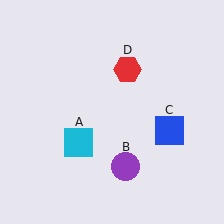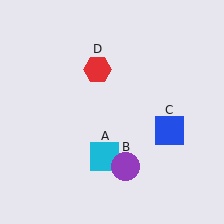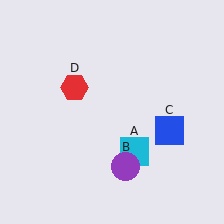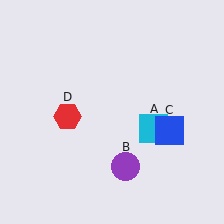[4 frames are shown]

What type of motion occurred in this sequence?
The cyan square (object A), red hexagon (object D) rotated counterclockwise around the center of the scene.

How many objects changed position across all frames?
2 objects changed position: cyan square (object A), red hexagon (object D).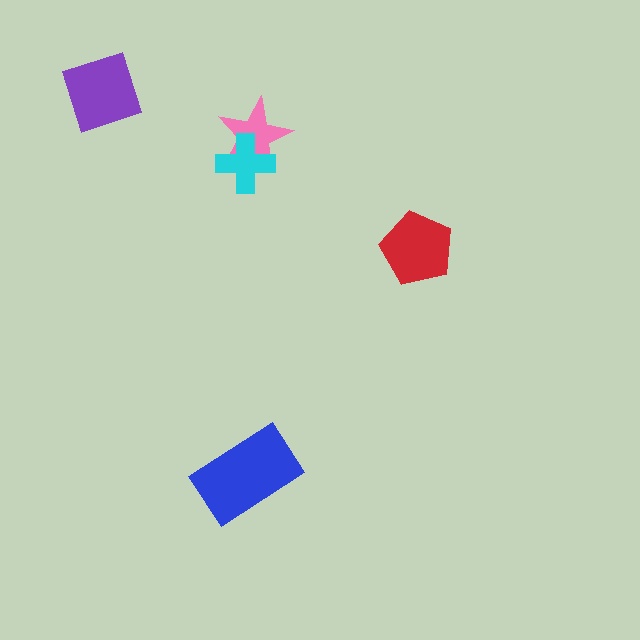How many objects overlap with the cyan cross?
1 object overlaps with the cyan cross.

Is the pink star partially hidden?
Yes, it is partially covered by another shape.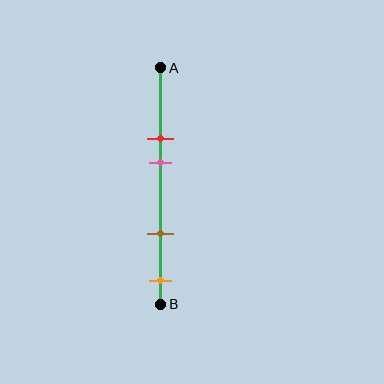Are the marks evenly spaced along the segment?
No, the marks are not evenly spaced.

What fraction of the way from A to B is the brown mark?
The brown mark is approximately 70% (0.7) of the way from A to B.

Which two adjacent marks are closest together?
The red and pink marks are the closest adjacent pair.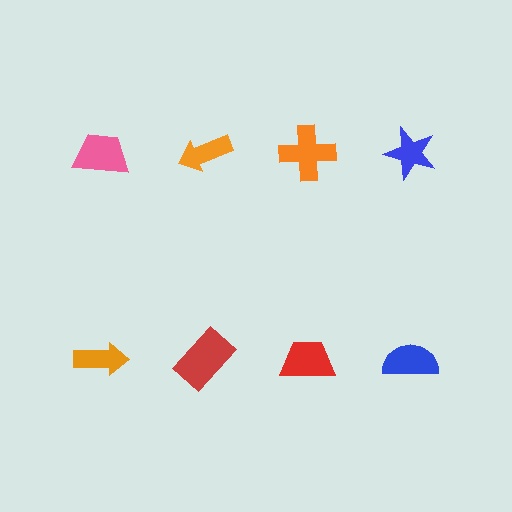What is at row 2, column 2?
A red rectangle.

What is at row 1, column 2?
An orange arrow.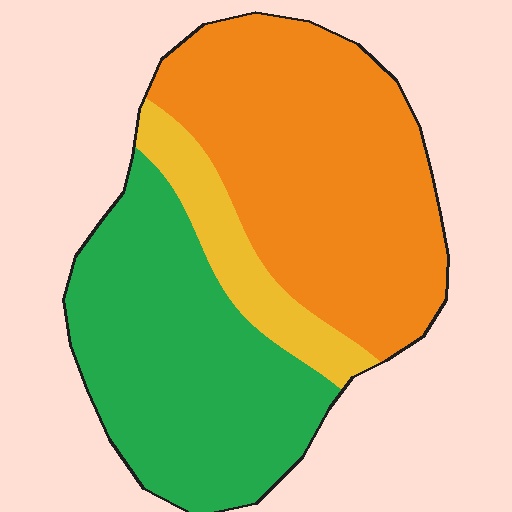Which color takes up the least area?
Yellow, at roughly 10%.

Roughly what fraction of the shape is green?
Green covers around 40% of the shape.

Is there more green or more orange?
Orange.